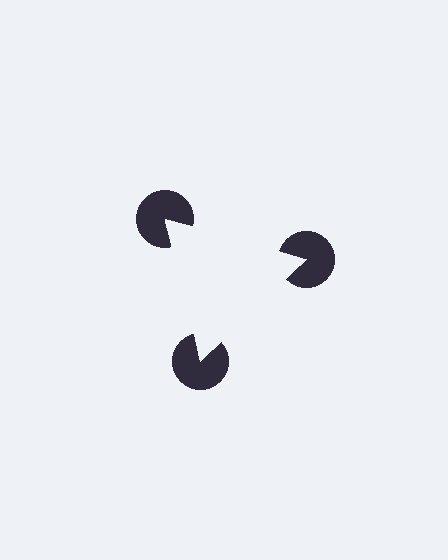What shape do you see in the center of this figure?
An illusory triangle — its edges are inferred from the aligned wedge cuts in the pac-man discs, not physically drawn.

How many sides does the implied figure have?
3 sides.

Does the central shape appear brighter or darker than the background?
It typically appears slightly brighter than the background, even though no actual brightness change is drawn.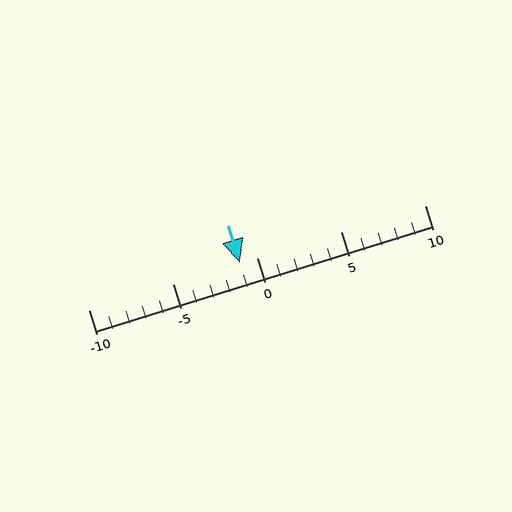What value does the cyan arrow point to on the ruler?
The cyan arrow points to approximately -1.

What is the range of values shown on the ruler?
The ruler shows values from -10 to 10.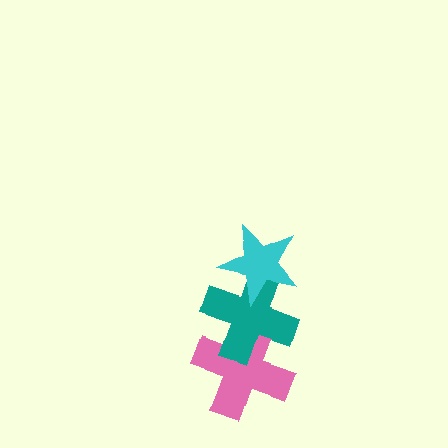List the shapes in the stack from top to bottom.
From top to bottom: the cyan star, the teal cross, the pink cross.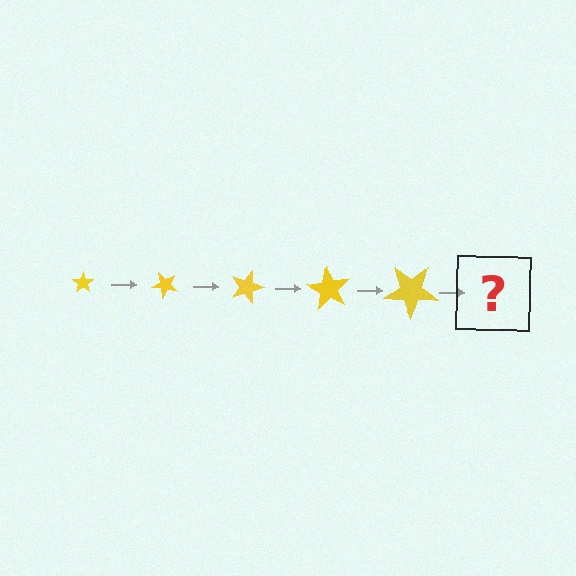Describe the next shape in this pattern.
It should be a star, larger than the previous one and rotated 225 degrees from the start.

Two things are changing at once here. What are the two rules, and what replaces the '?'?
The two rules are that the star grows larger each step and it rotates 45 degrees each step. The '?' should be a star, larger than the previous one and rotated 225 degrees from the start.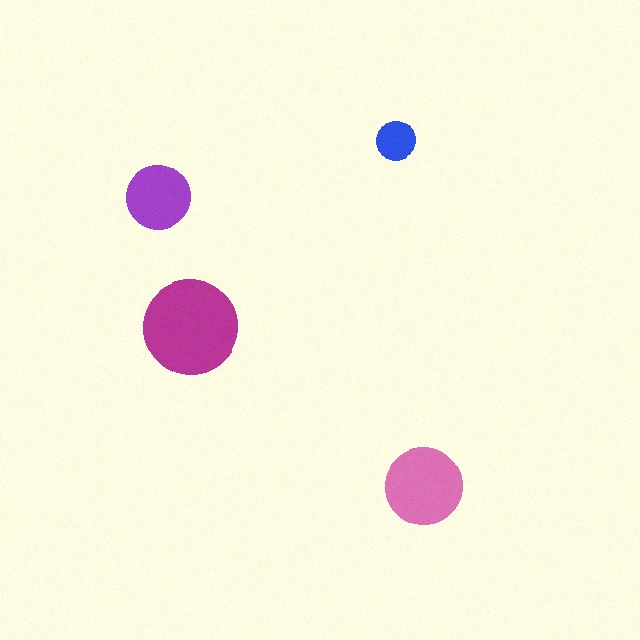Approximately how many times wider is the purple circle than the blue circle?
About 1.5 times wider.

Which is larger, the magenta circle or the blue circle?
The magenta one.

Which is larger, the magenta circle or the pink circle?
The magenta one.